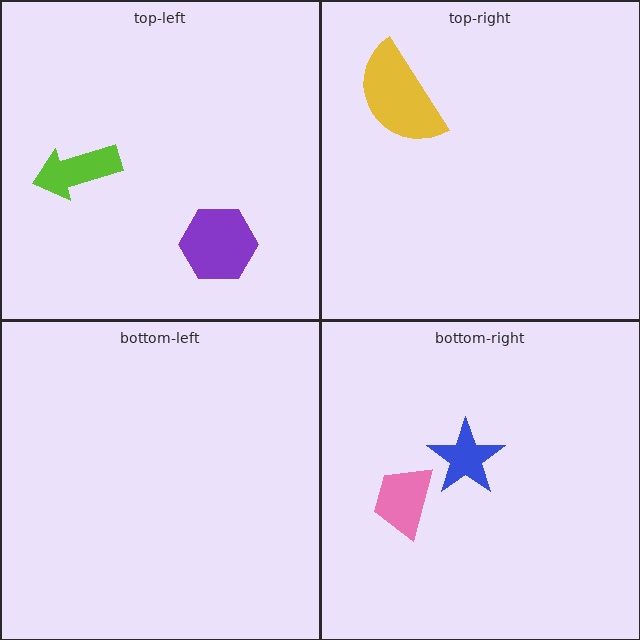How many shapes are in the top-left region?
2.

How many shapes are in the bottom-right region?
2.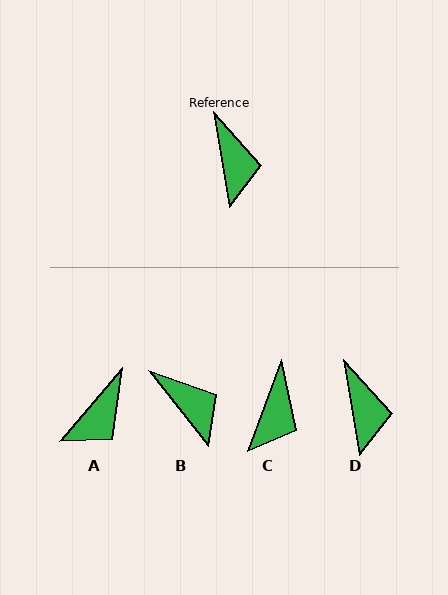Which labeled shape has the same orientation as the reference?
D.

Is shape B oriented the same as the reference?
No, it is off by about 29 degrees.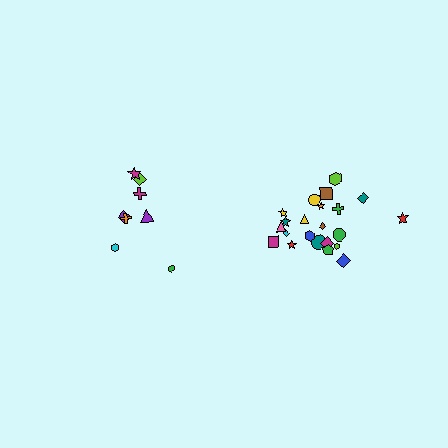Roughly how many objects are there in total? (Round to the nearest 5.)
Roughly 30 objects in total.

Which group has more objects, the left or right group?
The right group.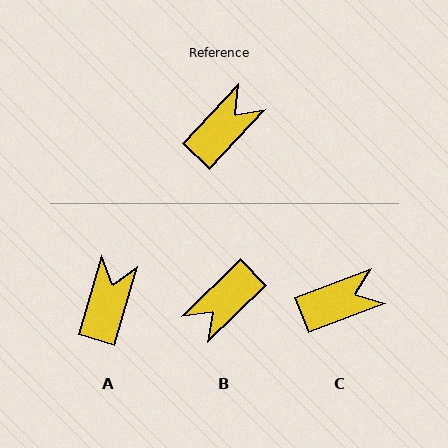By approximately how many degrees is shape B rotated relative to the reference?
Approximately 178 degrees counter-clockwise.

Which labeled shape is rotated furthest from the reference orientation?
B, about 178 degrees away.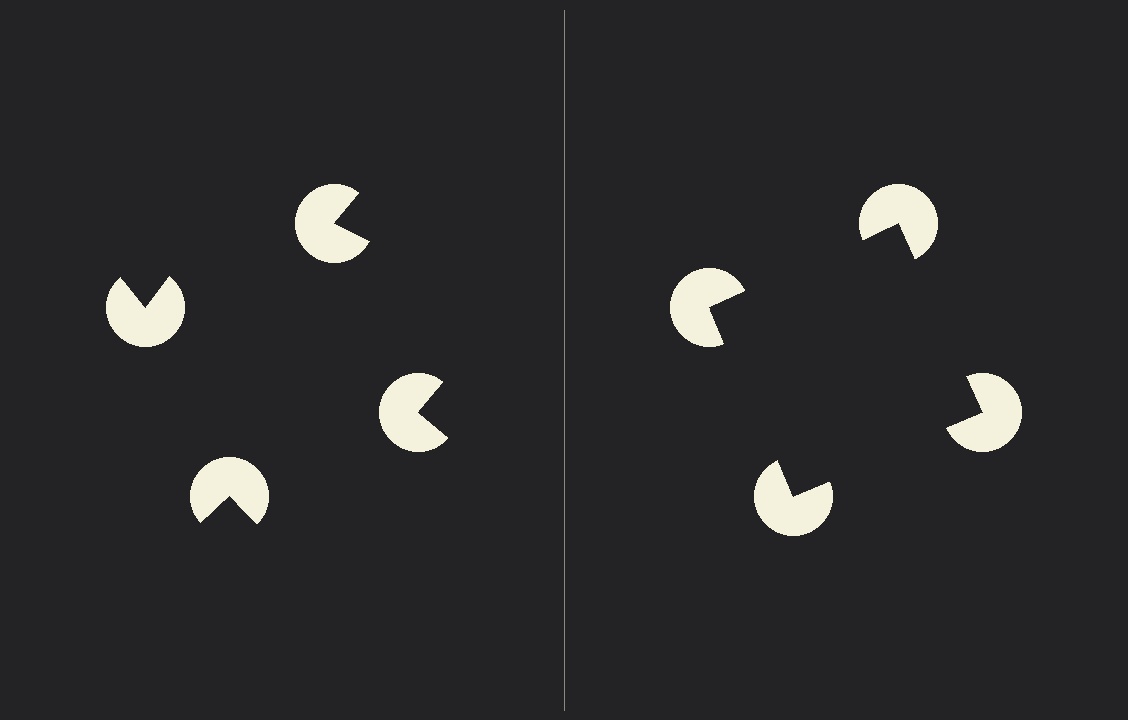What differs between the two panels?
The pac-man discs are positioned identically on both sides; only the wedge orientations differ. On the right they align to a square; on the left they are misaligned.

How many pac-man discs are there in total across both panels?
8 — 4 on each side.